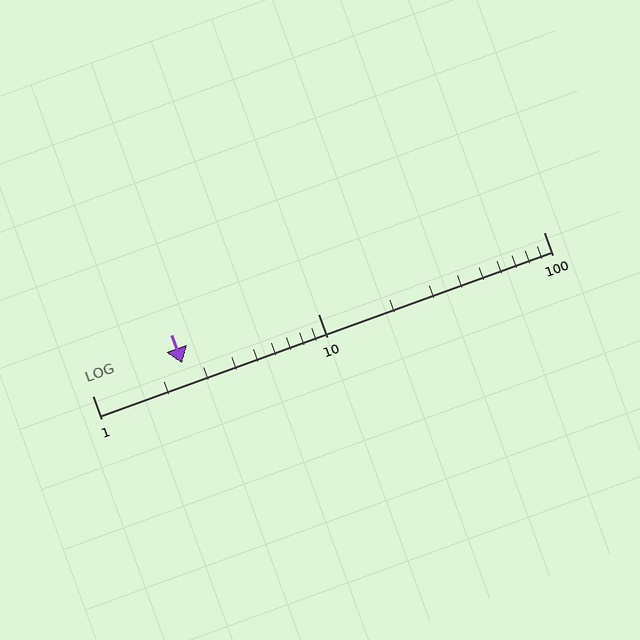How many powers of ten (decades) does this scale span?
The scale spans 2 decades, from 1 to 100.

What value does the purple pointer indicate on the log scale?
The pointer indicates approximately 2.5.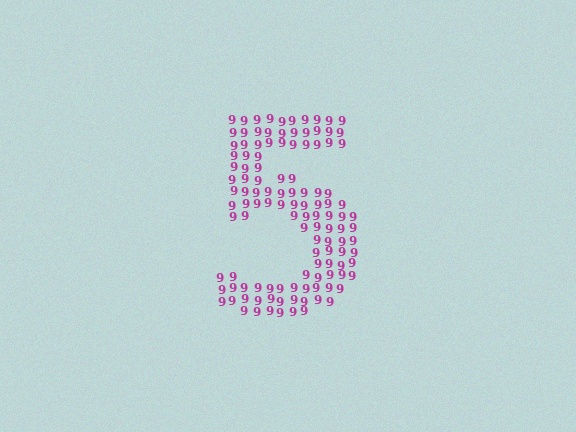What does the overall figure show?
The overall figure shows the digit 5.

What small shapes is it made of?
It is made of small digit 9's.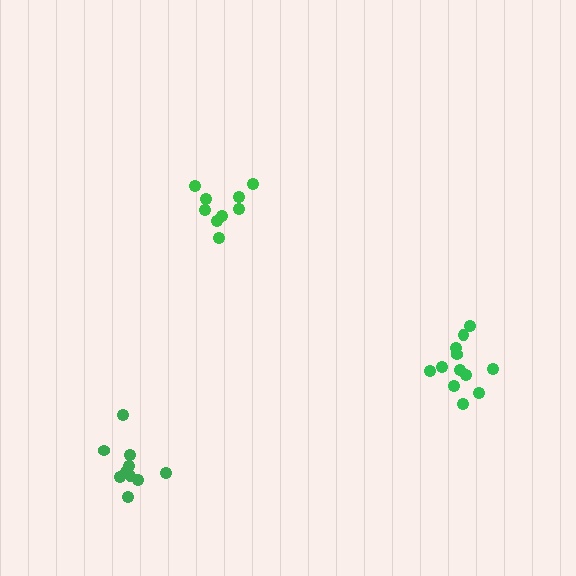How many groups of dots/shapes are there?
There are 3 groups.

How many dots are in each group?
Group 1: 9 dots, Group 2: 12 dots, Group 3: 10 dots (31 total).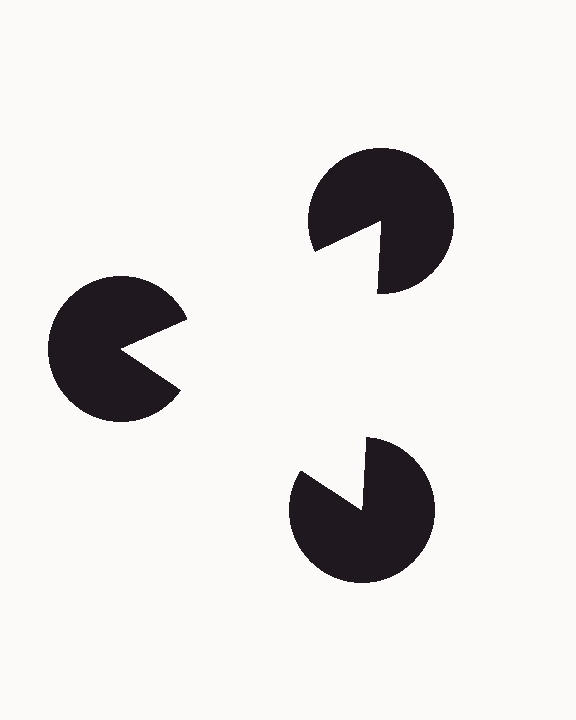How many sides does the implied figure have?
3 sides.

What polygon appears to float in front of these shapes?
An illusory triangle — its edges are inferred from the aligned wedge cuts in the pac-man discs, not physically drawn.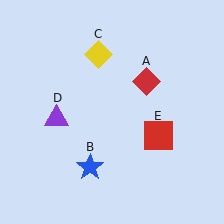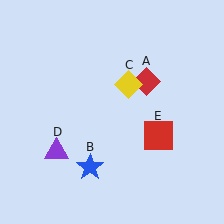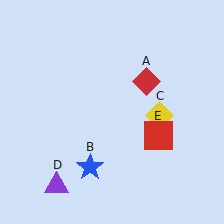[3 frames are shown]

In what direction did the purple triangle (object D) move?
The purple triangle (object D) moved down.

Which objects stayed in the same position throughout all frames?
Red diamond (object A) and blue star (object B) and red square (object E) remained stationary.